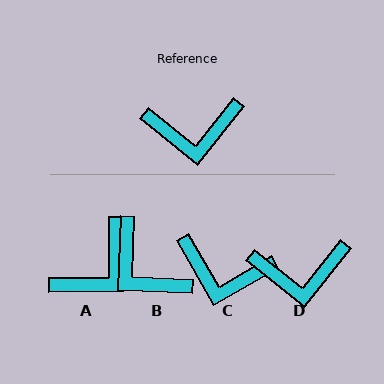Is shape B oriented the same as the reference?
No, it is off by about 53 degrees.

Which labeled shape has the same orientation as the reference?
D.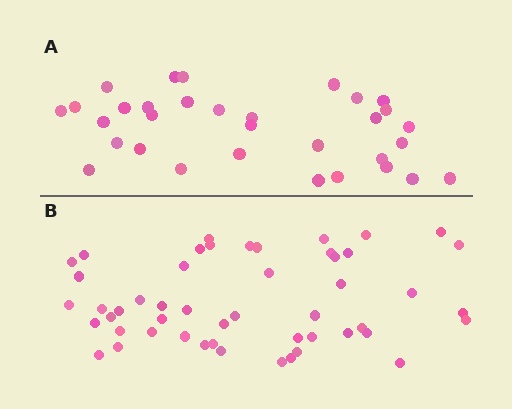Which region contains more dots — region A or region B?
Region B (the bottom region) has more dots.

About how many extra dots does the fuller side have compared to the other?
Region B has approximately 20 more dots than region A.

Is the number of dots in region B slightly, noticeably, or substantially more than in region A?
Region B has substantially more. The ratio is roughly 1.6 to 1.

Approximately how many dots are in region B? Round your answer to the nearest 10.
About 50 dots.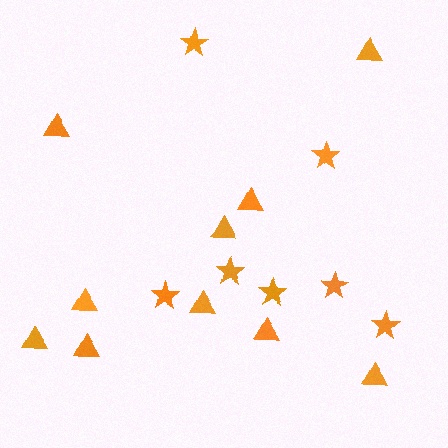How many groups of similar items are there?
There are 2 groups: one group of stars (7) and one group of triangles (10).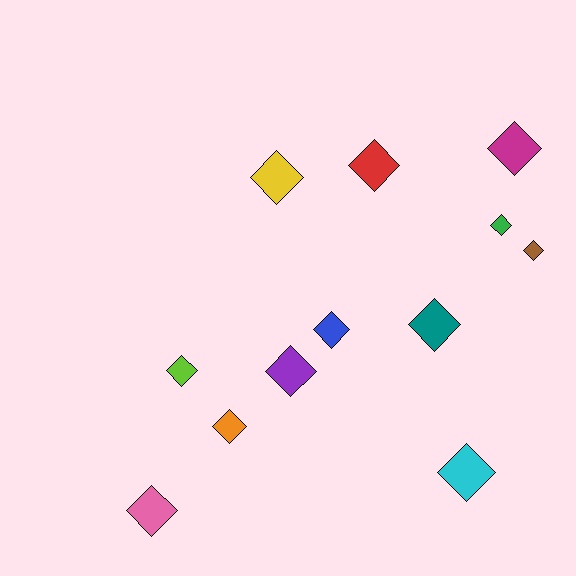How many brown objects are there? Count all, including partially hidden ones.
There is 1 brown object.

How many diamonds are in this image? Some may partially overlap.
There are 12 diamonds.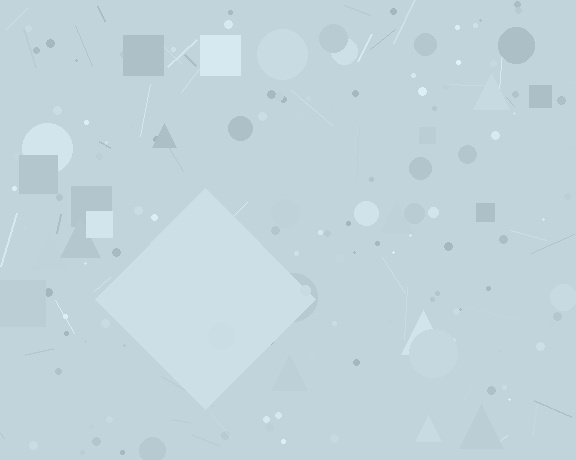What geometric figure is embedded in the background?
A diamond is embedded in the background.